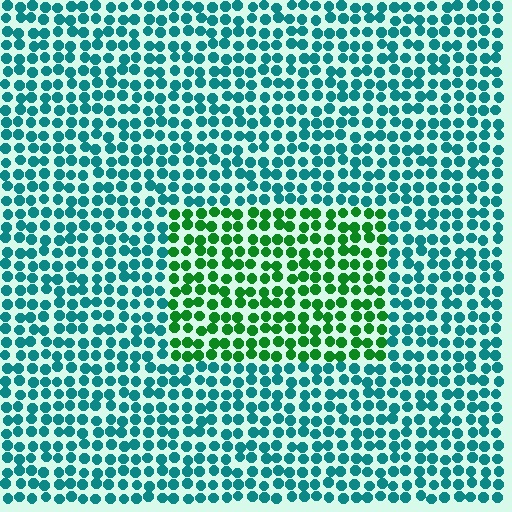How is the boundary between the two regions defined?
The boundary is defined purely by a slight shift in hue (about 50 degrees). Spacing, size, and orientation are identical on both sides.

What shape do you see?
I see a rectangle.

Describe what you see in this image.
The image is filled with small teal elements in a uniform arrangement. A rectangle-shaped region is visible where the elements are tinted to a slightly different hue, forming a subtle color boundary.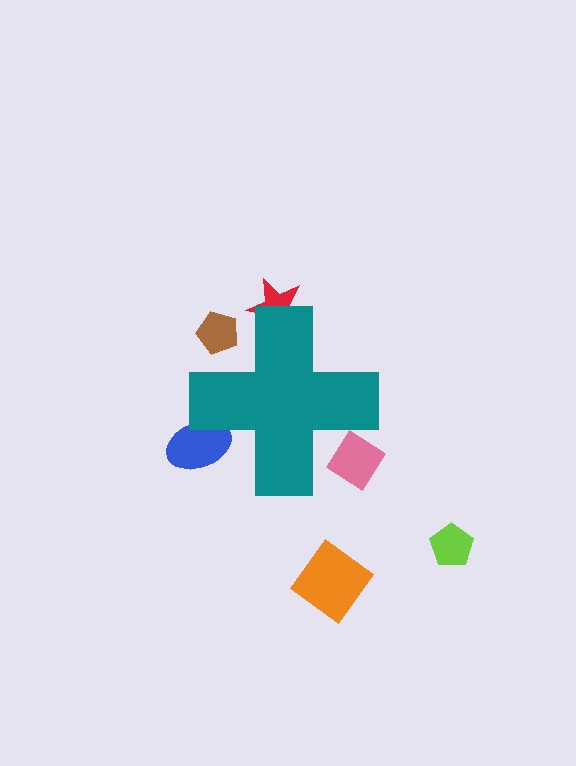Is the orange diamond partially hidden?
No, the orange diamond is fully visible.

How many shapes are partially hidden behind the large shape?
4 shapes are partially hidden.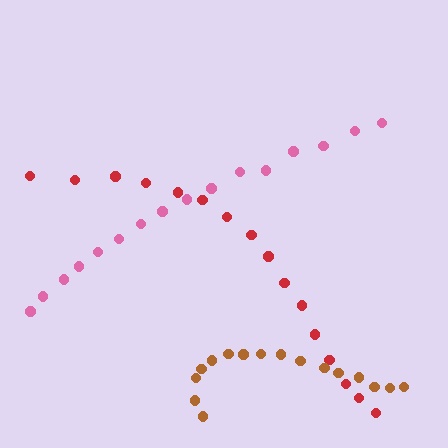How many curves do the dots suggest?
There are 3 distinct paths.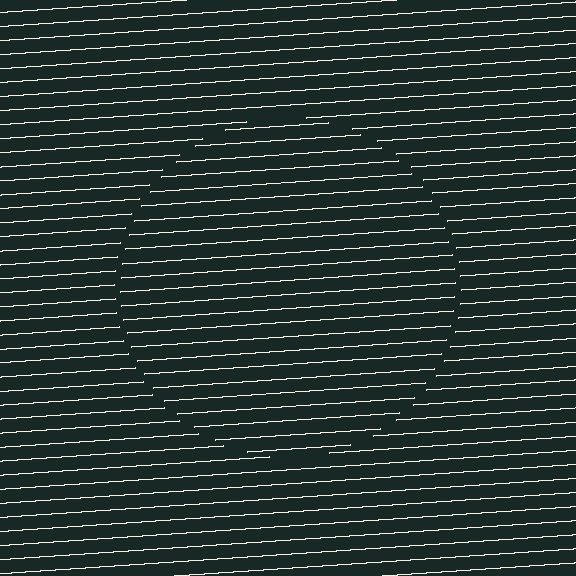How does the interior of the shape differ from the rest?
The interior of the shape contains the same grating, shifted by half a period — the contour is defined by the phase discontinuity where line-ends from the inner and outer gratings abut.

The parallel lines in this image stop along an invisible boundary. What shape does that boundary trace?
An illusory circle. The interior of the shape contains the same grating, shifted by half a period — the contour is defined by the phase discontinuity where line-ends from the inner and outer gratings abut.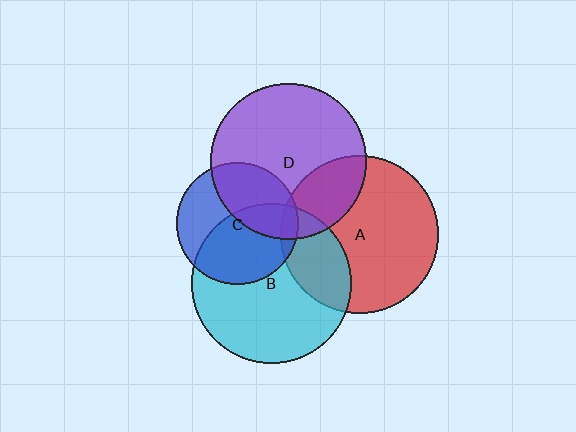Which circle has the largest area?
Circle B (cyan).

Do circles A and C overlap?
Yes.